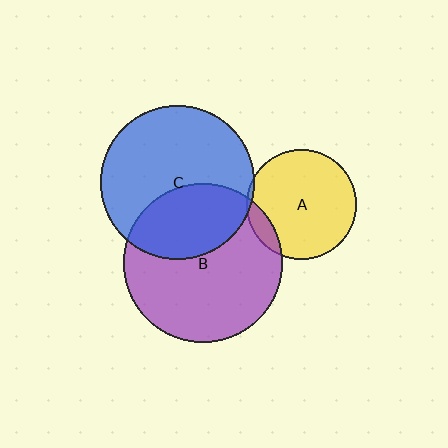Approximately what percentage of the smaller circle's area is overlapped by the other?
Approximately 35%.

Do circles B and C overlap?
Yes.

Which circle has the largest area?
Circle B (purple).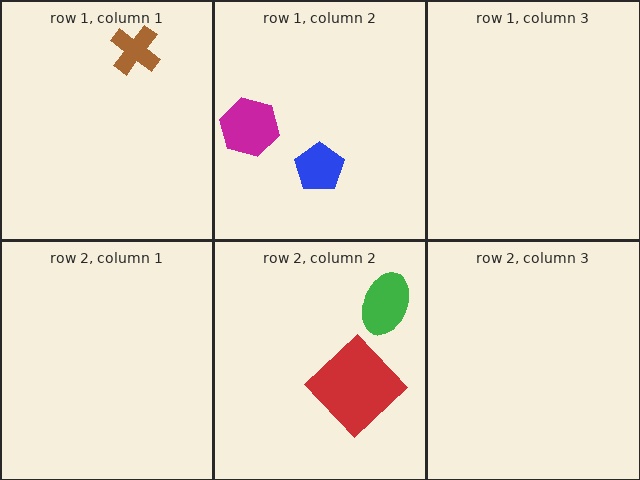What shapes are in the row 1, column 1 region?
The brown cross.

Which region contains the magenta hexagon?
The row 1, column 2 region.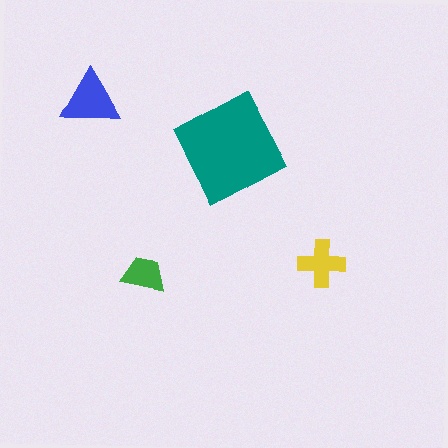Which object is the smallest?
The green trapezoid.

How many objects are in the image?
There are 4 objects in the image.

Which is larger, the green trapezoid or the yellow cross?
The yellow cross.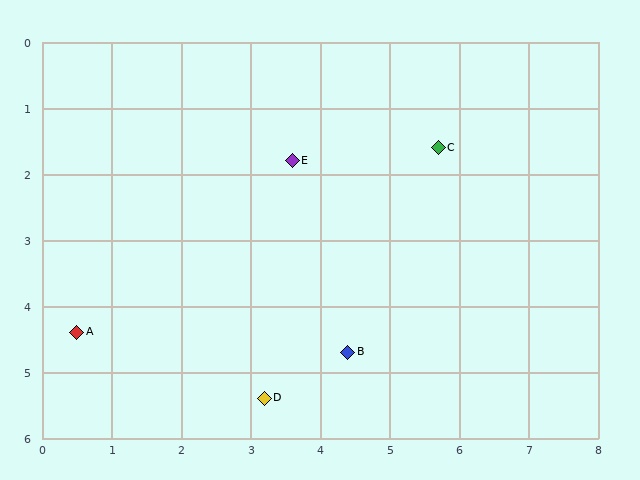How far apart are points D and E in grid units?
Points D and E are about 3.6 grid units apart.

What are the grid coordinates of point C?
Point C is at approximately (5.7, 1.6).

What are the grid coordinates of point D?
Point D is at approximately (3.2, 5.4).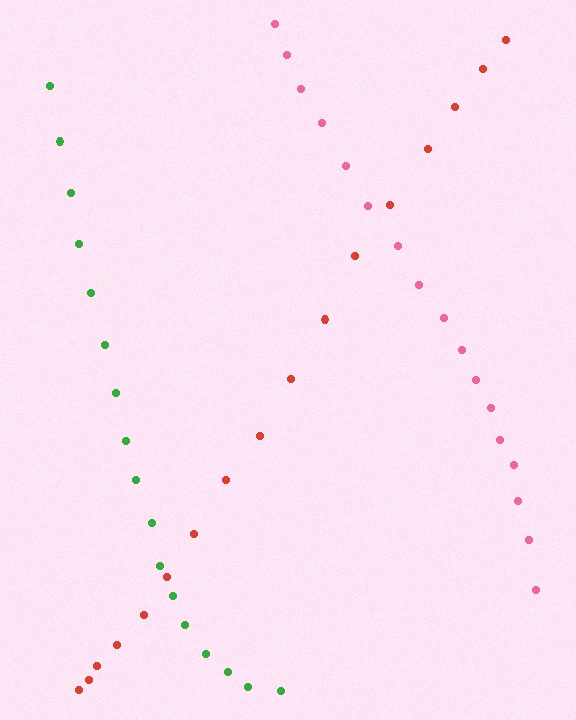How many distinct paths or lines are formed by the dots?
There are 3 distinct paths.